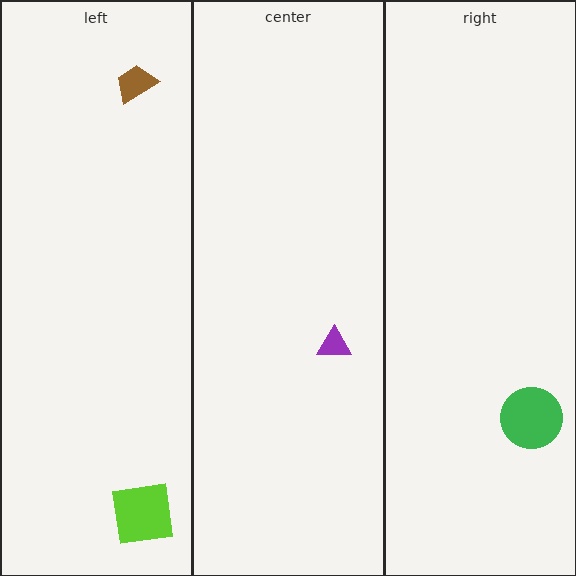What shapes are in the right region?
The green circle.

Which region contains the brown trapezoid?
The left region.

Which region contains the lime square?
The left region.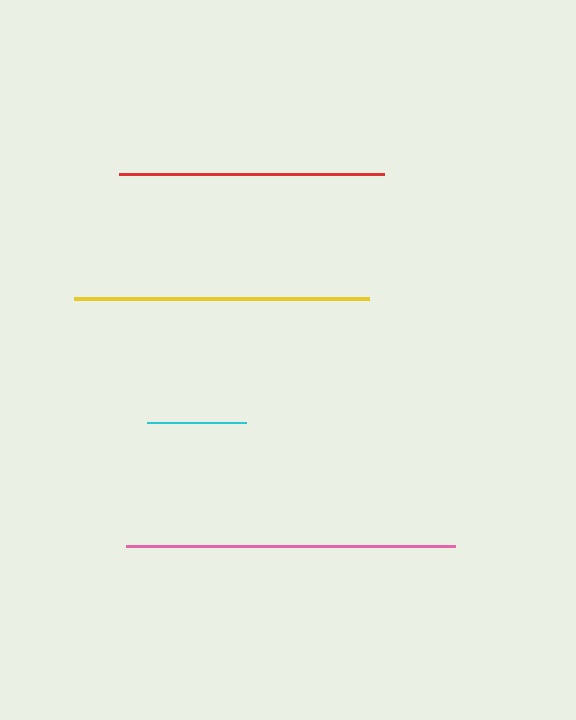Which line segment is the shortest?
The cyan line is the shortest at approximately 99 pixels.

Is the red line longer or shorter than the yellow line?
The yellow line is longer than the red line.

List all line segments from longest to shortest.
From longest to shortest: pink, yellow, red, cyan.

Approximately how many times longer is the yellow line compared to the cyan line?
The yellow line is approximately 3.0 times the length of the cyan line.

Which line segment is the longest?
The pink line is the longest at approximately 329 pixels.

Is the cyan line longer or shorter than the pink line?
The pink line is longer than the cyan line.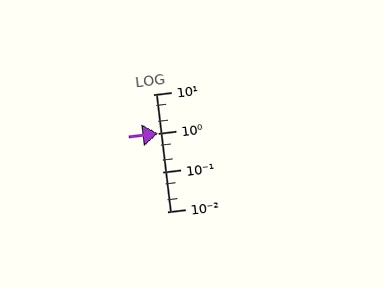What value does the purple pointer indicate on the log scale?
The pointer indicates approximately 1.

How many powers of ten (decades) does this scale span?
The scale spans 3 decades, from 0.01 to 10.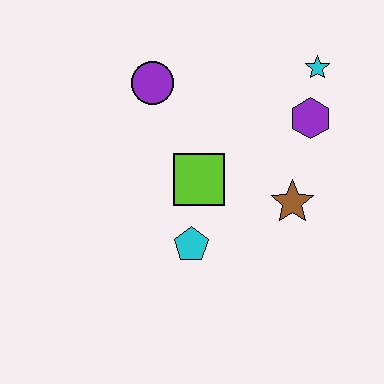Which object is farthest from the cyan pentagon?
The cyan star is farthest from the cyan pentagon.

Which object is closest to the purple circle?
The lime square is closest to the purple circle.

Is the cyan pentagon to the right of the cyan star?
No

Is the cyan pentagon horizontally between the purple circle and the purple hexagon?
Yes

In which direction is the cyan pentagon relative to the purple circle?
The cyan pentagon is below the purple circle.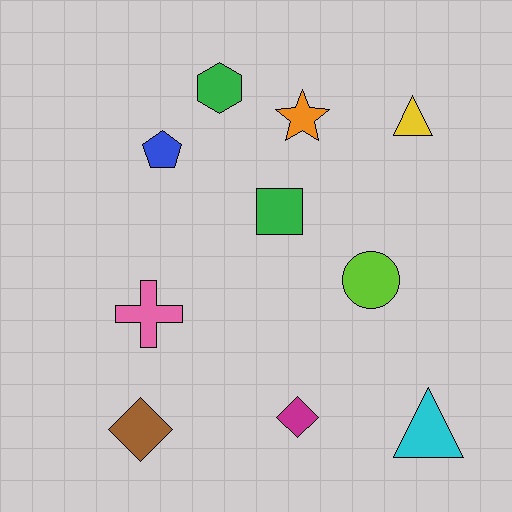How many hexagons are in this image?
There is 1 hexagon.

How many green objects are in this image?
There are 2 green objects.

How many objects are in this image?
There are 10 objects.